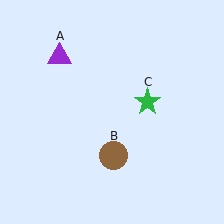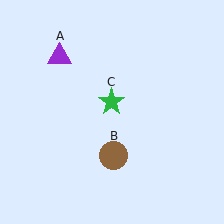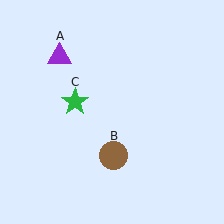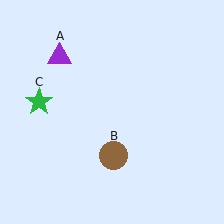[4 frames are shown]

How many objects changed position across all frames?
1 object changed position: green star (object C).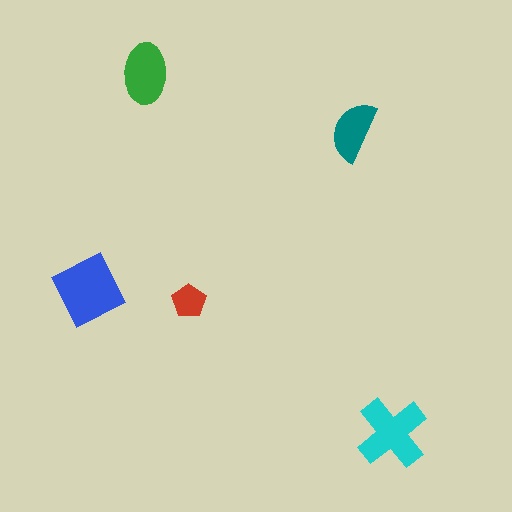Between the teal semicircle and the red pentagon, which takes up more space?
The teal semicircle.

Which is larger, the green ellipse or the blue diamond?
The blue diamond.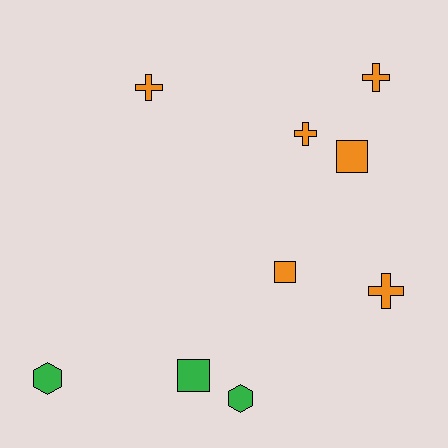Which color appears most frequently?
Orange, with 6 objects.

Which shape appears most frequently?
Cross, with 4 objects.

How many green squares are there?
There is 1 green square.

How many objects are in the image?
There are 9 objects.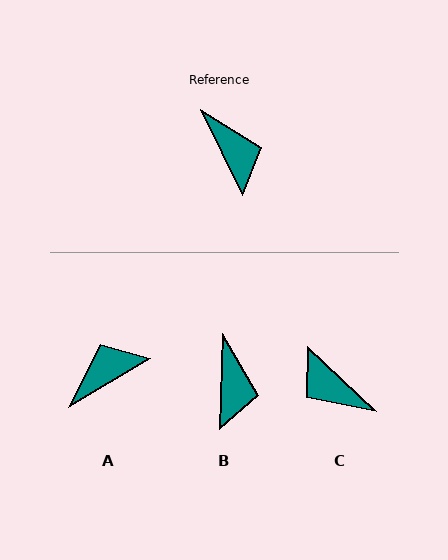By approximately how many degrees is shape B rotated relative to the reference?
Approximately 28 degrees clockwise.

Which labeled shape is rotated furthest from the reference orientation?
C, about 160 degrees away.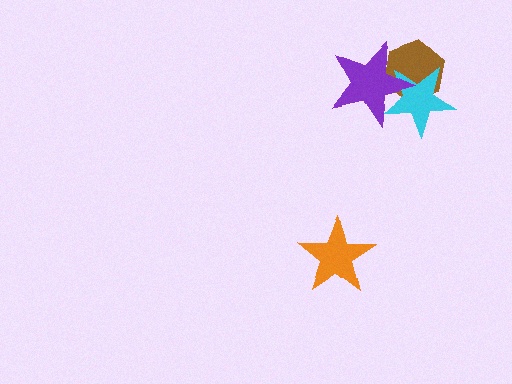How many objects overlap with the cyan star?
2 objects overlap with the cyan star.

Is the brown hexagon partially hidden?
Yes, it is partially covered by another shape.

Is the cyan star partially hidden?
Yes, it is partially covered by another shape.